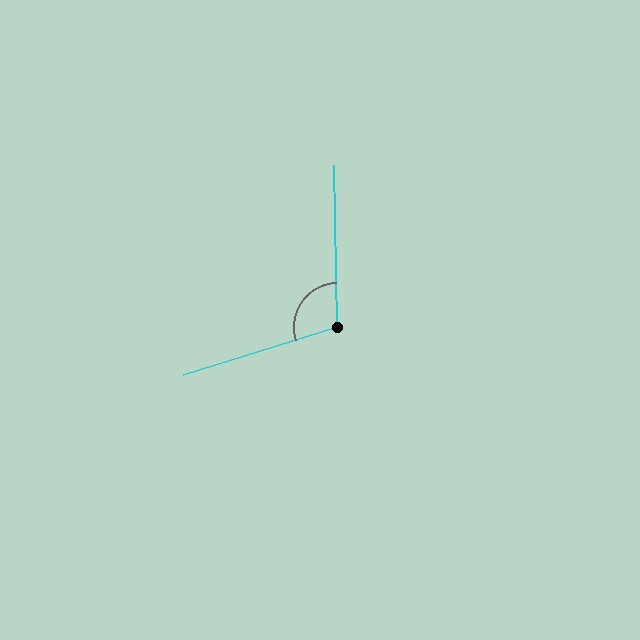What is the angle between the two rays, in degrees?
Approximately 106 degrees.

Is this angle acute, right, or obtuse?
It is obtuse.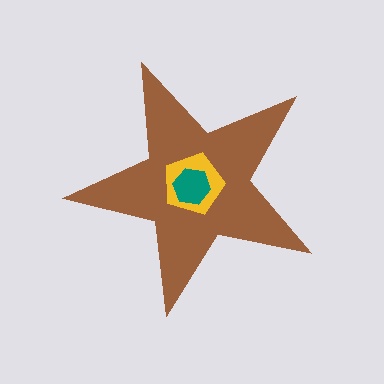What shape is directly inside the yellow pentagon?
The teal hexagon.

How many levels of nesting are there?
3.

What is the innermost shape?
The teal hexagon.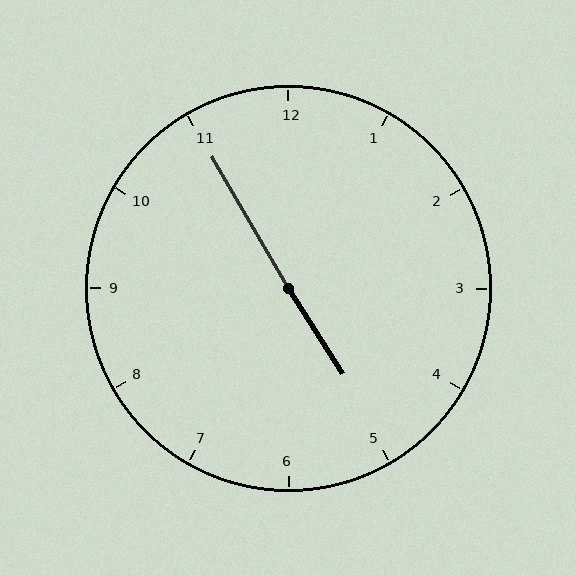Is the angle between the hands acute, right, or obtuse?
It is obtuse.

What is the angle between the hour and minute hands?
Approximately 178 degrees.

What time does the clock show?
4:55.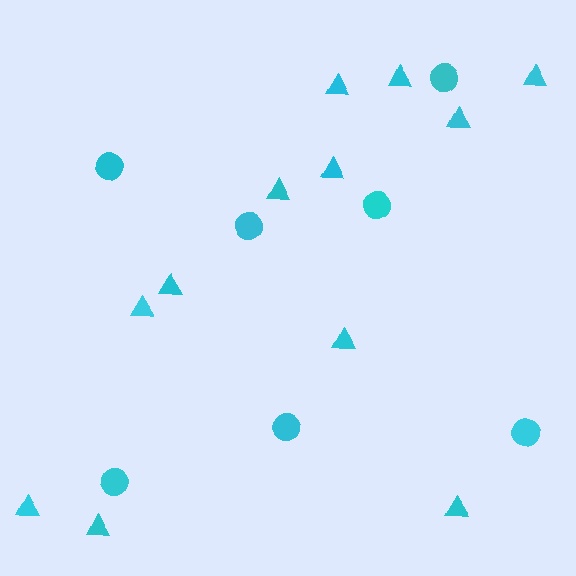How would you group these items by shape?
There are 2 groups: one group of circles (7) and one group of triangles (12).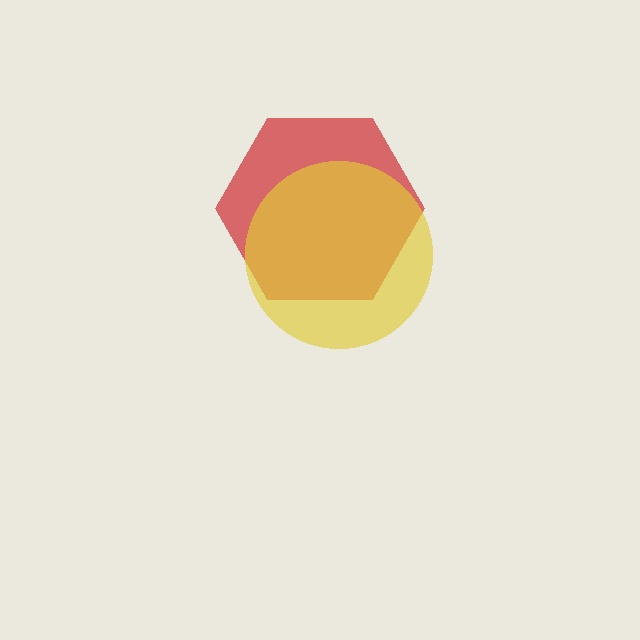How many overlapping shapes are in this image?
There are 2 overlapping shapes in the image.